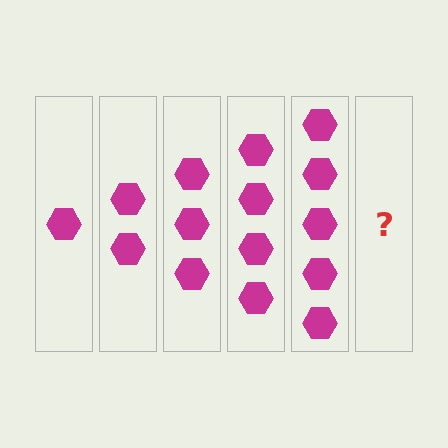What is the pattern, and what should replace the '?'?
The pattern is that each step adds one more hexagon. The '?' should be 6 hexagons.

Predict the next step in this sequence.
The next step is 6 hexagons.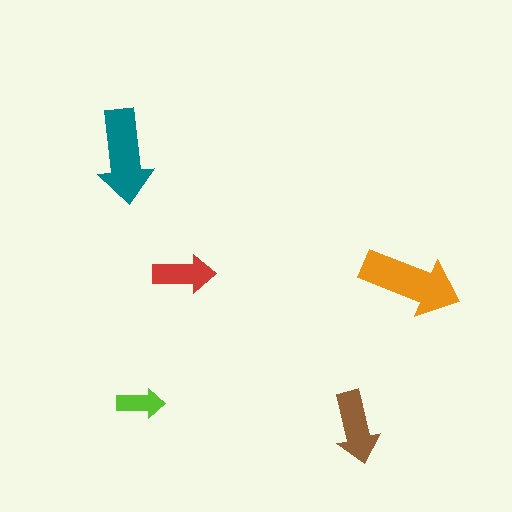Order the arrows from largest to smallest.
the orange one, the teal one, the brown one, the red one, the lime one.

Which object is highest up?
The teal arrow is topmost.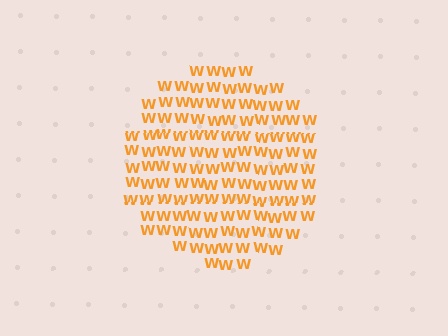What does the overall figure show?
The overall figure shows a circle.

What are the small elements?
The small elements are letter W's.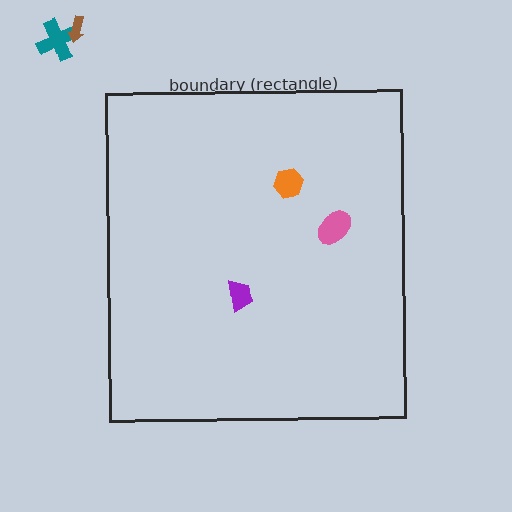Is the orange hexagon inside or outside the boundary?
Inside.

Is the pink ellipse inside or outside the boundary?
Inside.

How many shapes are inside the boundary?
3 inside, 2 outside.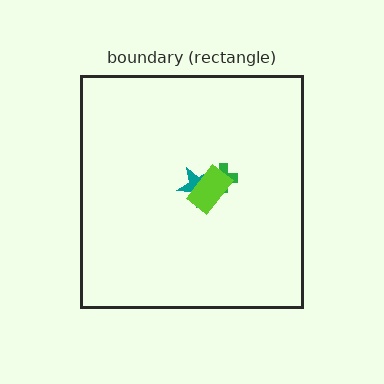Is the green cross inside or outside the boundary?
Inside.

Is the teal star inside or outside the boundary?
Inside.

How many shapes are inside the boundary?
3 inside, 0 outside.